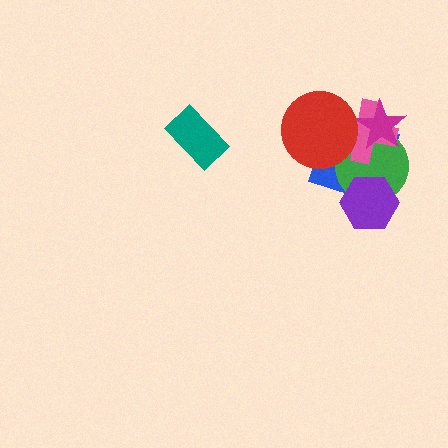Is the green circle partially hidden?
Yes, it is partially covered by another shape.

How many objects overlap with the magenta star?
3 objects overlap with the magenta star.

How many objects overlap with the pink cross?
4 objects overlap with the pink cross.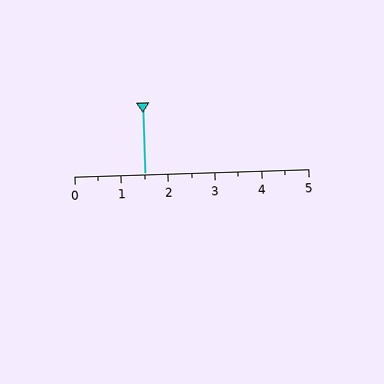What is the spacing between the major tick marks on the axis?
The major ticks are spaced 1 apart.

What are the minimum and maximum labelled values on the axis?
The axis runs from 0 to 5.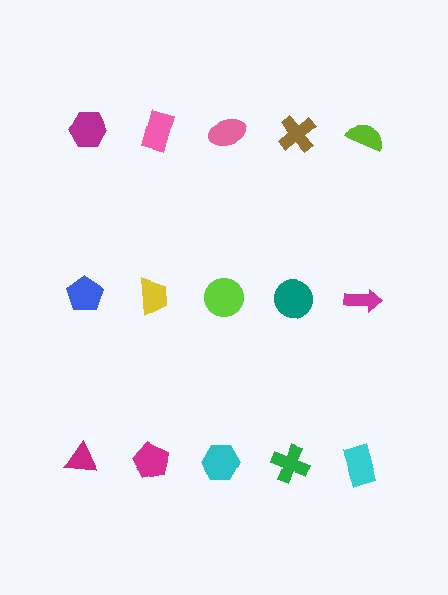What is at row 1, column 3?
A pink ellipse.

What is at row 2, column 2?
A yellow trapezoid.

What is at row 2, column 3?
A lime circle.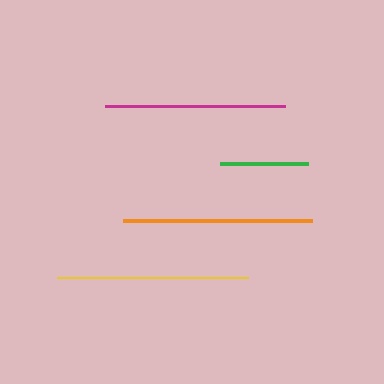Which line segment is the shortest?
The green line is the shortest at approximately 88 pixels.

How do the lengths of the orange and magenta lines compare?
The orange and magenta lines are approximately the same length.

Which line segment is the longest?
The yellow line is the longest at approximately 191 pixels.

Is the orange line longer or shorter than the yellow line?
The yellow line is longer than the orange line.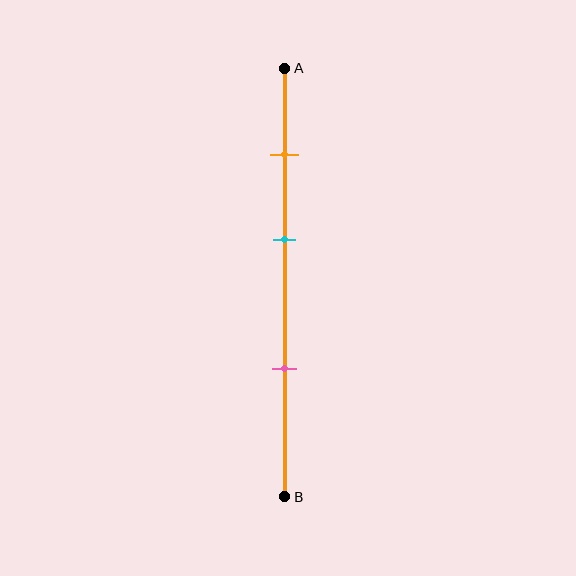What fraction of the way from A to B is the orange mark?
The orange mark is approximately 20% (0.2) of the way from A to B.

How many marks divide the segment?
There are 3 marks dividing the segment.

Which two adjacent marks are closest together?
The orange and cyan marks are the closest adjacent pair.